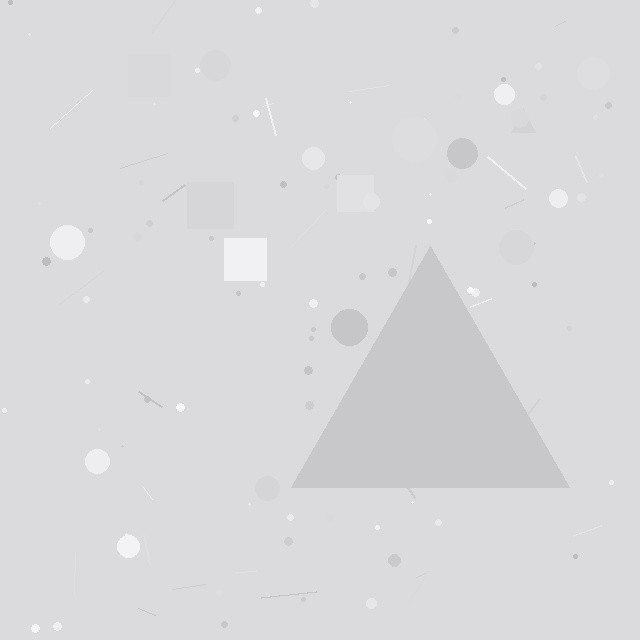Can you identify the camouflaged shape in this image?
The camouflaged shape is a triangle.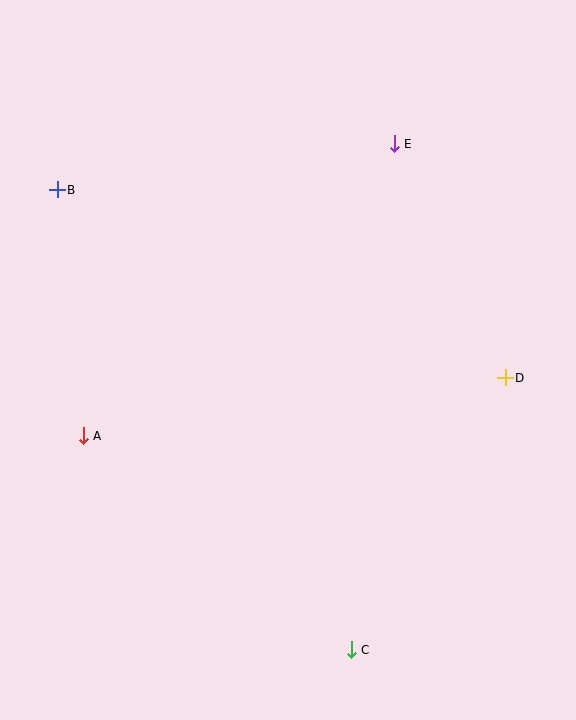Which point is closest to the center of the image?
Point D at (505, 378) is closest to the center.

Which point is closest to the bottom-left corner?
Point A is closest to the bottom-left corner.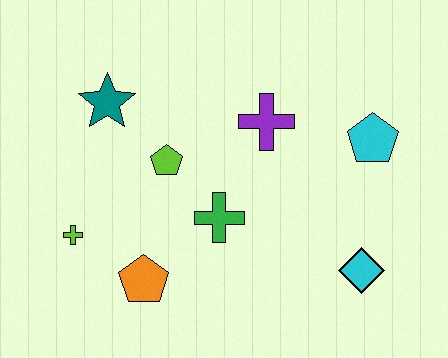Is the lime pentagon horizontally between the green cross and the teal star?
Yes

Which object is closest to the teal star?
The lime pentagon is closest to the teal star.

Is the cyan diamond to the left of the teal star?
No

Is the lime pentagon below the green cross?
No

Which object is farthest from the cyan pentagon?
The lime cross is farthest from the cyan pentagon.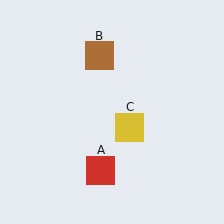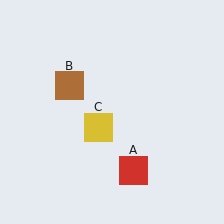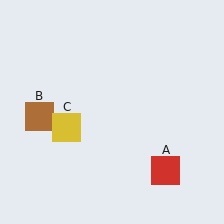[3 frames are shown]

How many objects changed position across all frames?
3 objects changed position: red square (object A), brown square (object B), yellow square (object C).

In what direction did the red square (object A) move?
The red square (object A) moved right.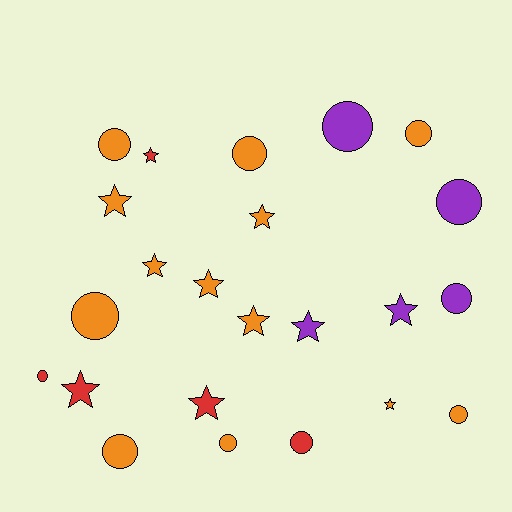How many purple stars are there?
There are 2 purple stars.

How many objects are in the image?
There are 23 objects.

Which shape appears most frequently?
Circle, with 12 objects.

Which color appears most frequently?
Orange, with 13 objects.